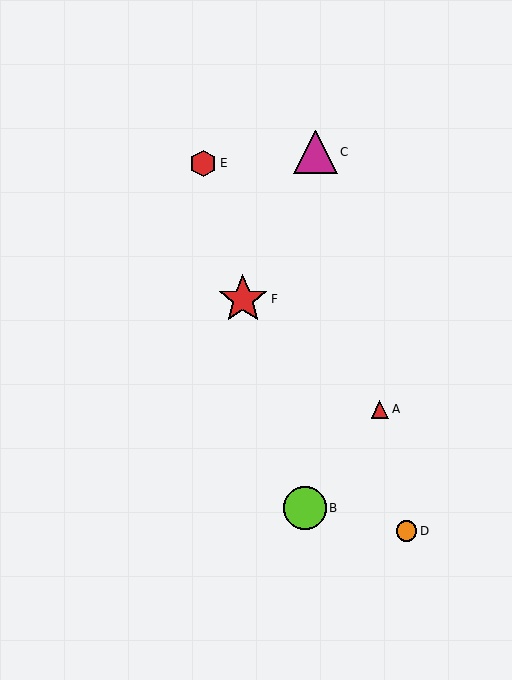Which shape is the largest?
The red star (labeled F) is the largest.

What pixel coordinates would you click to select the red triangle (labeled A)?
Click at (380, 409) to select the red triangle A.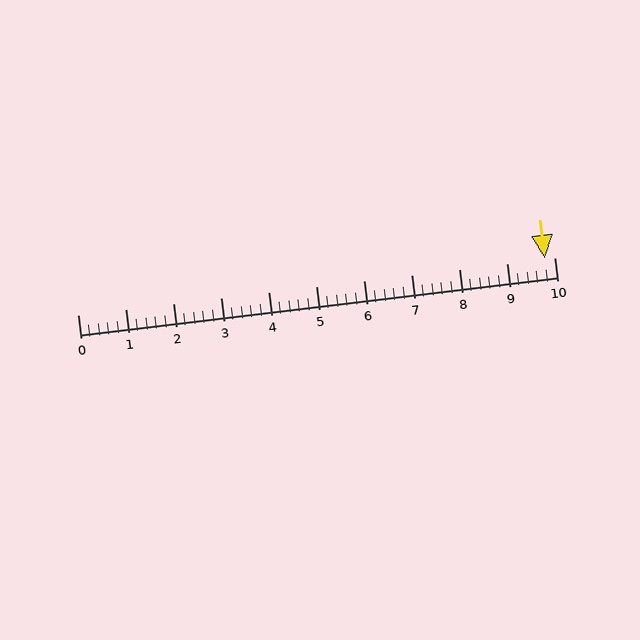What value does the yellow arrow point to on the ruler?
The yellow arrow points to approximately 9.8.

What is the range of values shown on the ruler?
The ruler shows values from 0 to 10.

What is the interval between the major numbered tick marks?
The major tick marks are spaced 1 units apart.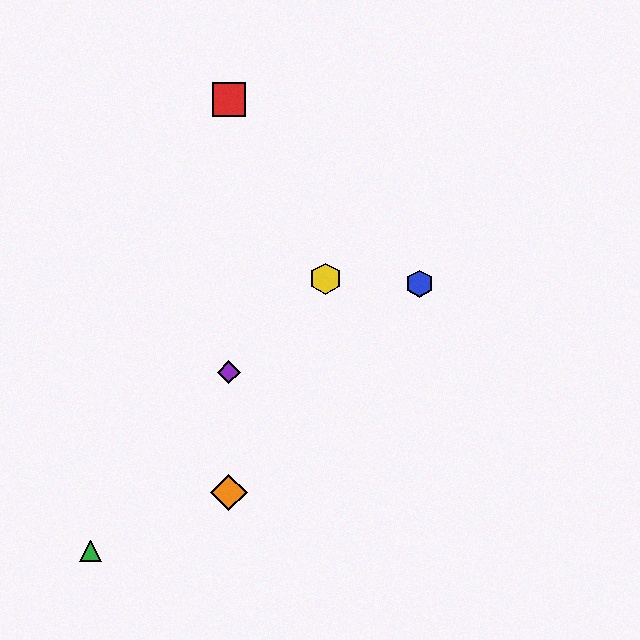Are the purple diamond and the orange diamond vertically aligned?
Yes, both are at x≈229.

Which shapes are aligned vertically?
The red square, the purple diamond, the orange diamond are aligned vertically.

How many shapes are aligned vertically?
3 shapes (the red square, the purple diamond, the orange diamond) are aligned vertically.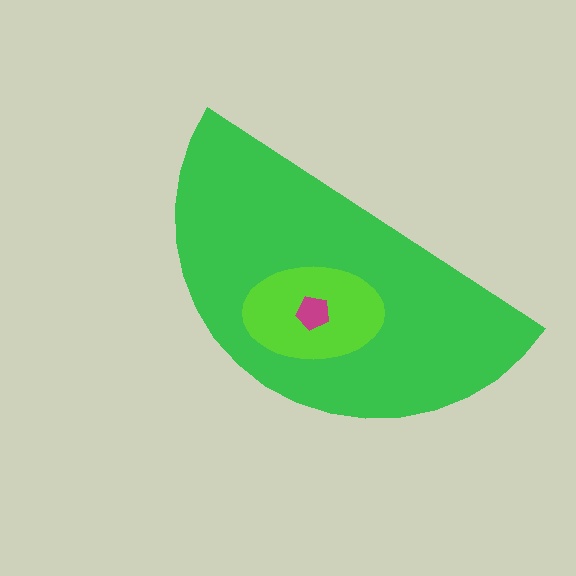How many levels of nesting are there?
3.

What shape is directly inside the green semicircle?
The lime ellipse.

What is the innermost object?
The magenta pentagon.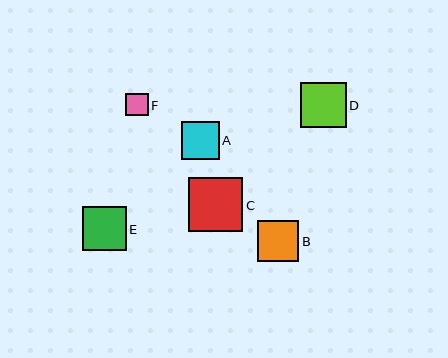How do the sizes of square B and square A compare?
Square B and square A are approximately the same size.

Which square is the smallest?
Square F is the smallest with a size of approximately 22 pixels.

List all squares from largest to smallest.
From largest to smallest: C, D, E, B, A, F.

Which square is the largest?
Square C is the largest with a size of approximately 54 pixels.